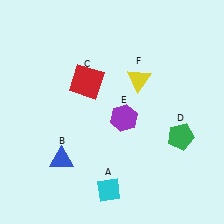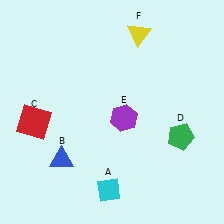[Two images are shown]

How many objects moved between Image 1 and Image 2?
2 objects moved between the two images.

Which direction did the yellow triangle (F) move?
The yellow triangle (F) moved up.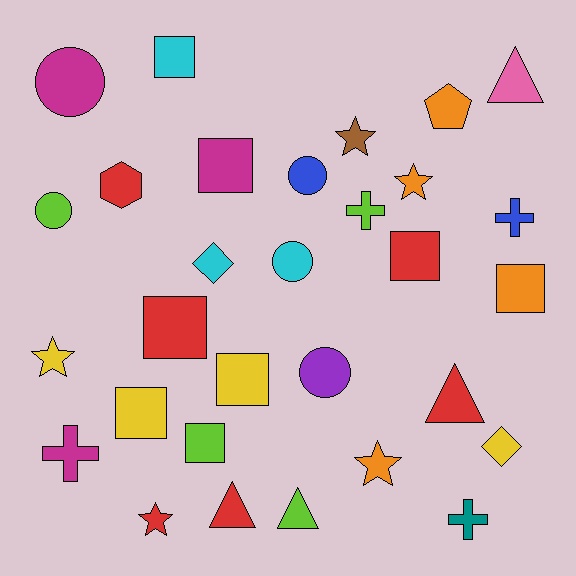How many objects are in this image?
There are 30 objects.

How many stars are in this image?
There are 5 stars.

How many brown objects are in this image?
There is 1 brown object.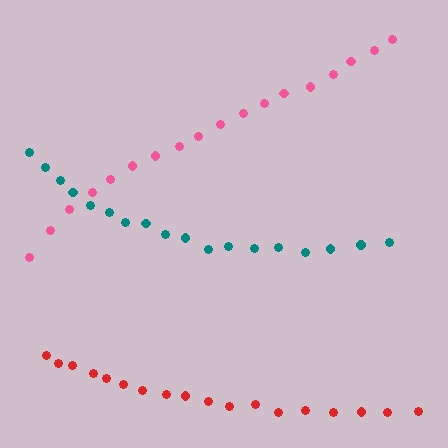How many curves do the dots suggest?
There are 3 distinct paths.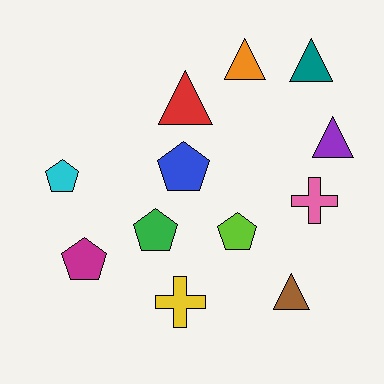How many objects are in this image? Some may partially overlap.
There are 12 objects.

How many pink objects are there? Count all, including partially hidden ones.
There is 1 pink object.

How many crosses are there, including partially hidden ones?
There are 2 crosses.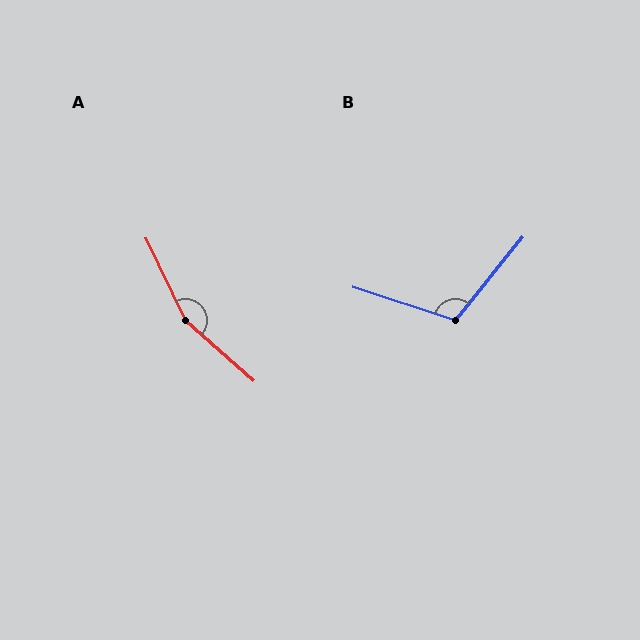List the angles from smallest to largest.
B (111°), A (157°).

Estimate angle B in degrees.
Approximately 111 degrees.